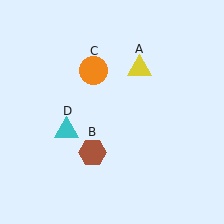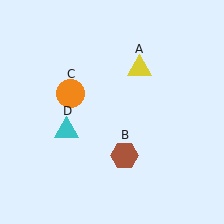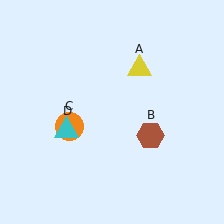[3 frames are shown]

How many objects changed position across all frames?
2 objects changed position: brown hexagon (object B), orange circle (object C).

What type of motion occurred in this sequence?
The brown hexagon (object B), orange circle (object C) rotated counterclockwise around the center of the scene.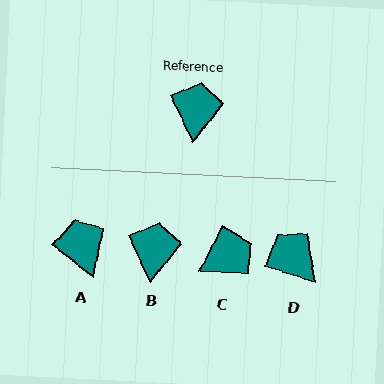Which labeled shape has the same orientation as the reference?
B.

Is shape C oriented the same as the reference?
No, it is off by about 53 degrees.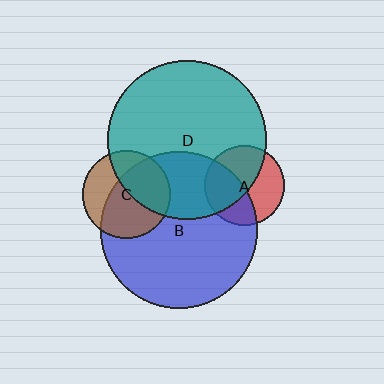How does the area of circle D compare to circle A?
Approximately 3.9 times.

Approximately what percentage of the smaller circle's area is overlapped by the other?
Approximately 65%.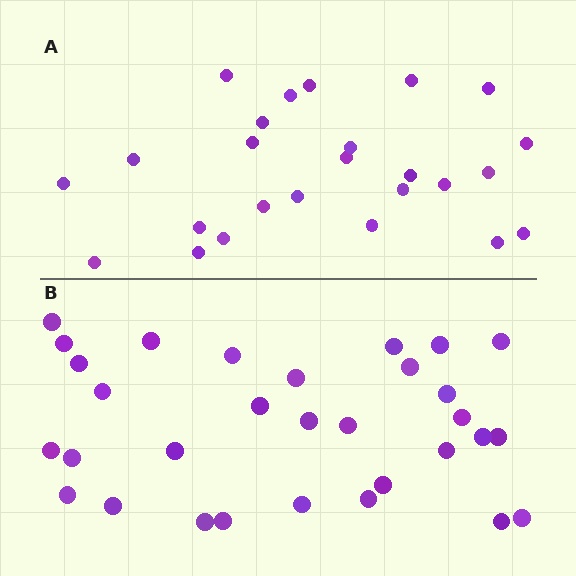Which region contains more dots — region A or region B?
Region B (the bottom region) has more dots.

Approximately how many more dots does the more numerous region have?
Region B has about 6 more dots than region A.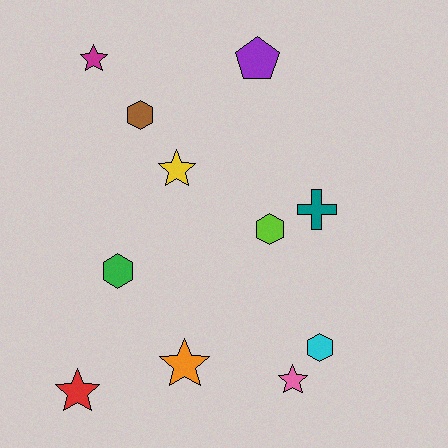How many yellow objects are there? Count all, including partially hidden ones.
There is 1 yellow object.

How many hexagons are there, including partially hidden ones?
There are 4 hexagons.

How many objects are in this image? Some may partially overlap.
There are 11 objects.